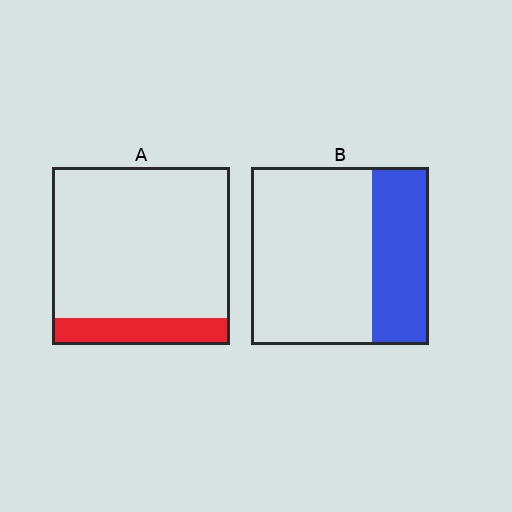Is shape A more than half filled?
No.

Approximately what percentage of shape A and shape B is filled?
A is approximately 15% and B is approximately 30%.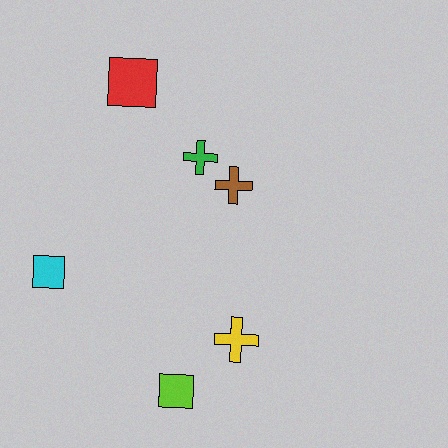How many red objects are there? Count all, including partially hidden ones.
There is 1 red object.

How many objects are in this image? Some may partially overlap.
There are 6 objects.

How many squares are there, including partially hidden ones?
There are 3 squares.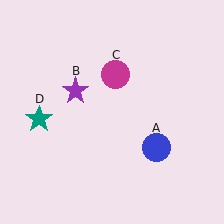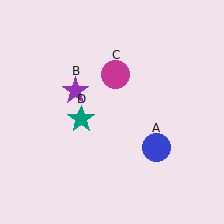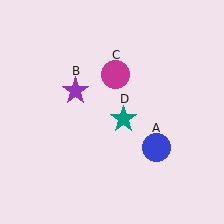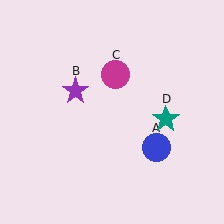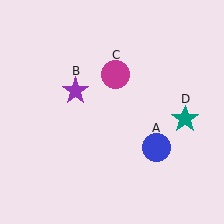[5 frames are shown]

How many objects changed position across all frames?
1 object changed position: teal star (object D).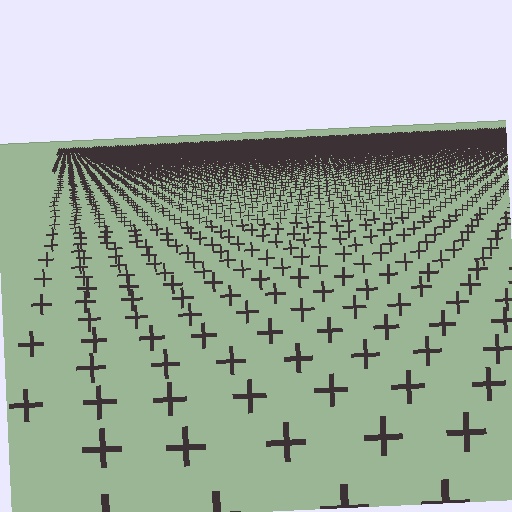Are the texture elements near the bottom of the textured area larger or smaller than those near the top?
Larger. Near the bottom, elements are closer to the viewer and appear at a bigger on-screen size.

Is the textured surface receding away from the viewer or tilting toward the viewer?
The surface is receding away from the viewer. Texture elements get smaller and denser toward the top.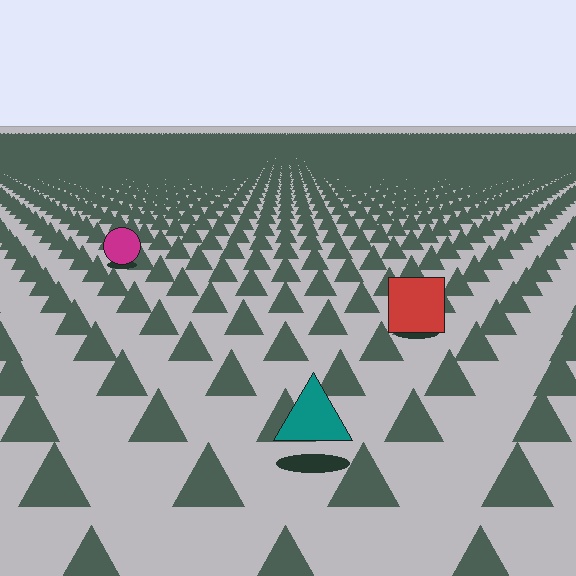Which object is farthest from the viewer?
The magenta circle is farthest from the viewer. It appears smaller and the ground texture around it is denser.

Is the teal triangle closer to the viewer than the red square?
Yes. The teal triangle is closer — you can tell from the texture gradient: the ground texture is coarser near it.